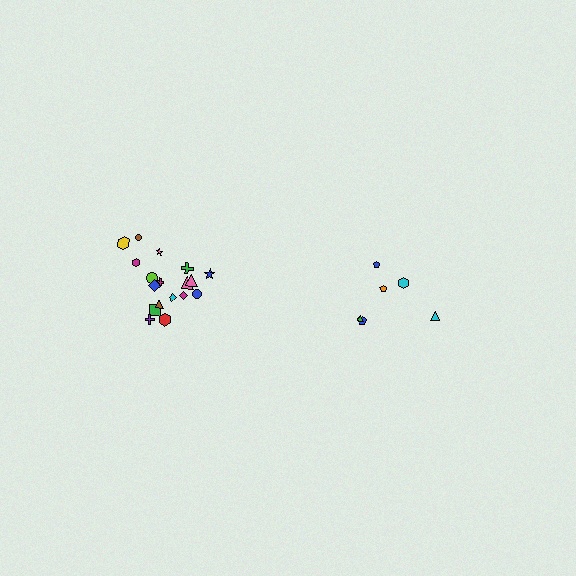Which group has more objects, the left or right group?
The left group.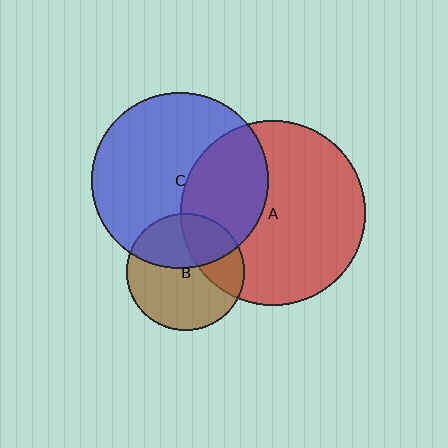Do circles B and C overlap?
Yes.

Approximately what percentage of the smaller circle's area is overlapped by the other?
Approximately 40%.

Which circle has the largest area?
Circle A (red).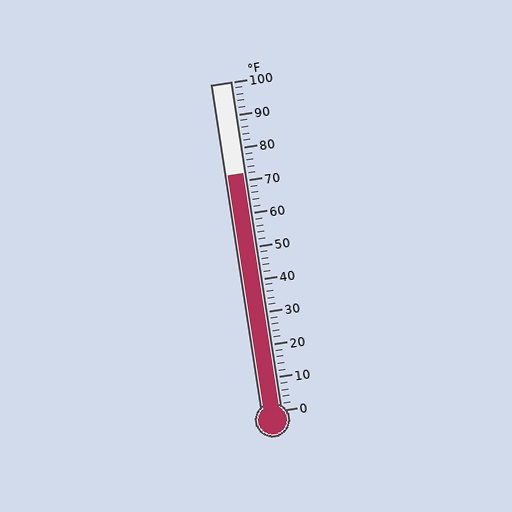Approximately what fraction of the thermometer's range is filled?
The thermometer is filled to approximately 70% of its range.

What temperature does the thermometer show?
The thermometer shows approximately 72°F.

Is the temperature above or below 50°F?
The temperature is above 50°F.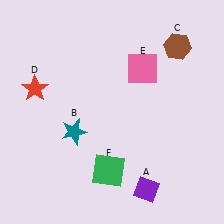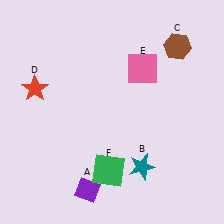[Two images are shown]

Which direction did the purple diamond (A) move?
The purple diamond (A) moved left.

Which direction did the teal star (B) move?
The teal star (B) moved right.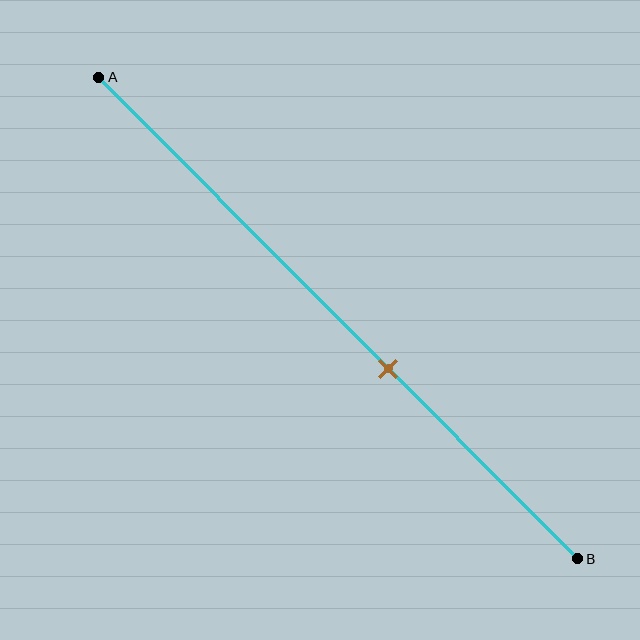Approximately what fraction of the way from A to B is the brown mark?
The brown mark is approximately 60% of the way from A to B.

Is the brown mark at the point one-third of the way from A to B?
No, the mark is at about 60% from A, not at the 33% one-third point.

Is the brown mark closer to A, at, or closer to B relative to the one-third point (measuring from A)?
The brown mark is closer to point B than the one-third point of segment AB.